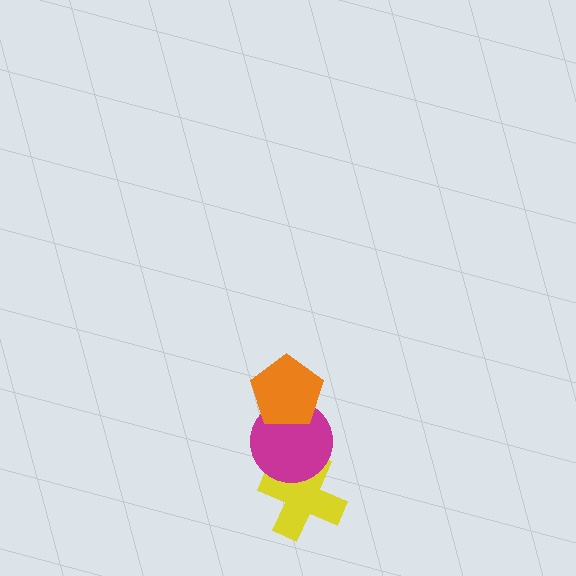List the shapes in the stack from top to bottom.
From top to bottom: the orange pentagon, the magenta circle, the yellow cross.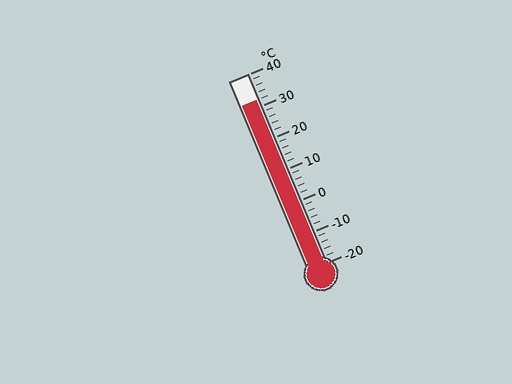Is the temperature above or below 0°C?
The temperature is above 0°C.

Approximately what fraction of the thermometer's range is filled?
The thermometer is filled to approximately 85% of its range.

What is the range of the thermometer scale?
The thermometer scale ranges from -20°C to 40°C.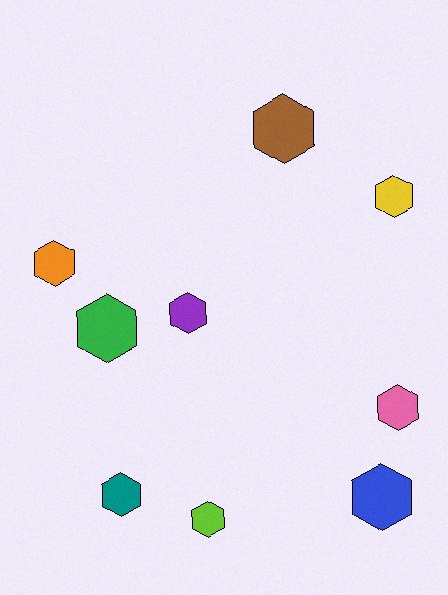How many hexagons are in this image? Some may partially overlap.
There are 9 hexagons.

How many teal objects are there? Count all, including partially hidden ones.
There is 1 teal object.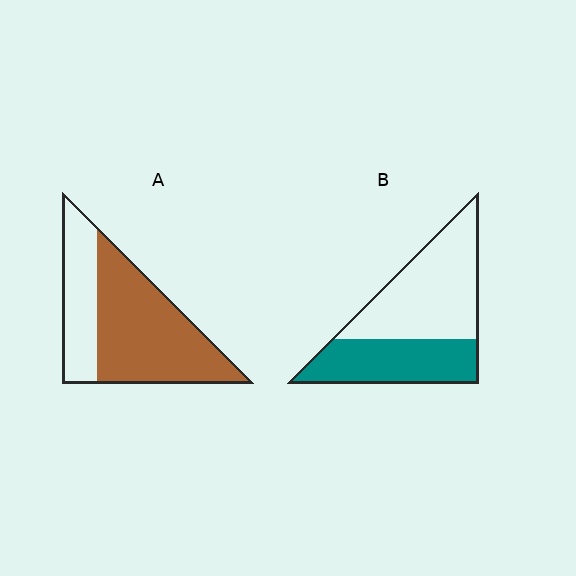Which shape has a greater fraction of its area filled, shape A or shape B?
Shape A.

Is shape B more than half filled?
No.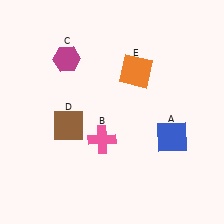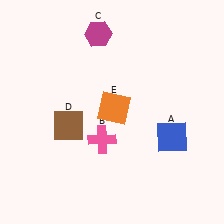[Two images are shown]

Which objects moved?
The objects that moved are: the magenta hexagon (C), the orange square (E).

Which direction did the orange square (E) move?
The orange square (E) moved down.